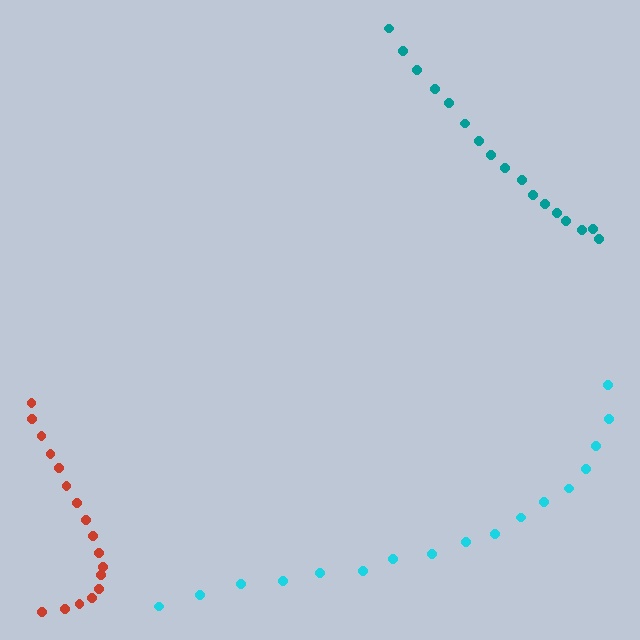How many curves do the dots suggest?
There are 3 distinct paths.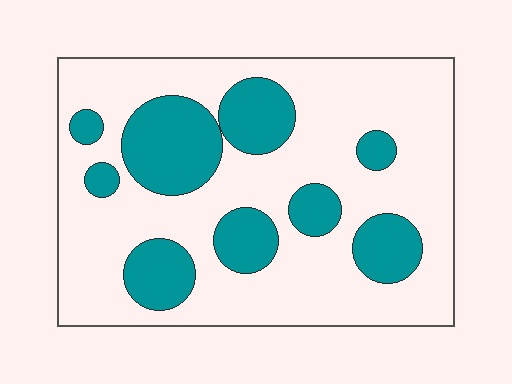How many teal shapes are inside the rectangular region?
9.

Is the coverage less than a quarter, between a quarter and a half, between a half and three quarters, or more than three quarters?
Between a quarter and a half.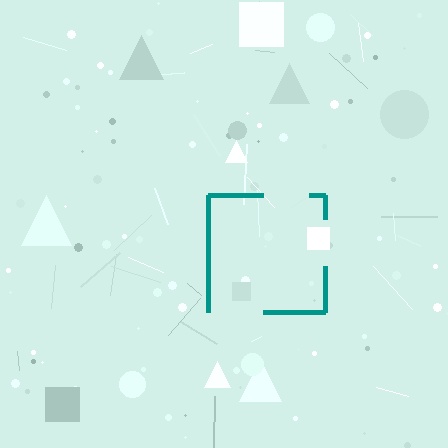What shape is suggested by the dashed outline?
The dashed outline suggests a square.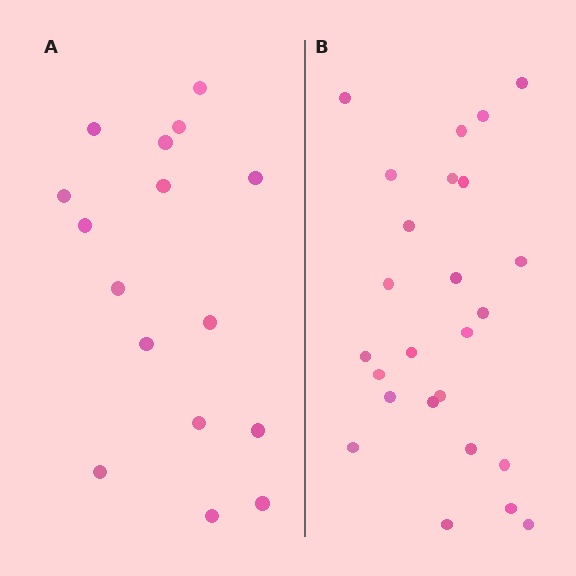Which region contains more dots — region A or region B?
Region B (the right region) has more dots.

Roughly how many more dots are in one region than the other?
Region B has roughly 8 or so more dots than region A.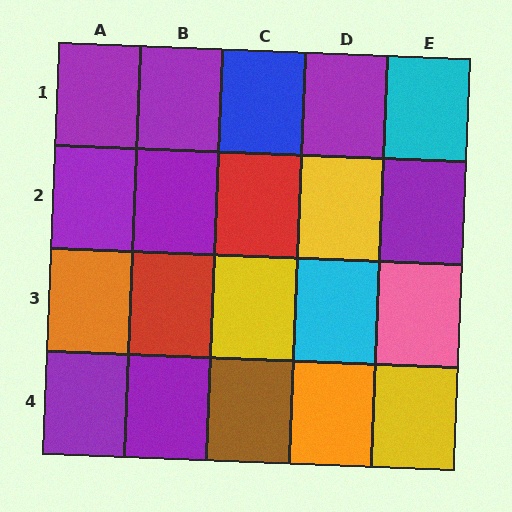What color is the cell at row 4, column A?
Purple.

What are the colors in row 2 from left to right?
Purple, purple, red, yellow, purple.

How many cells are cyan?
2 cells are cyan.